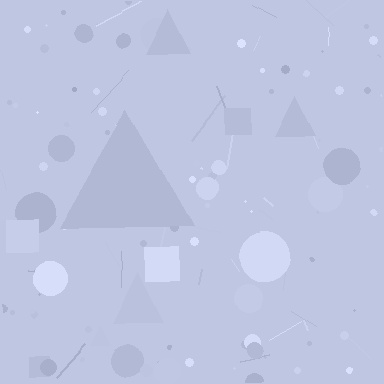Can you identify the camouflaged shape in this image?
The camouflaged shape is a triangle.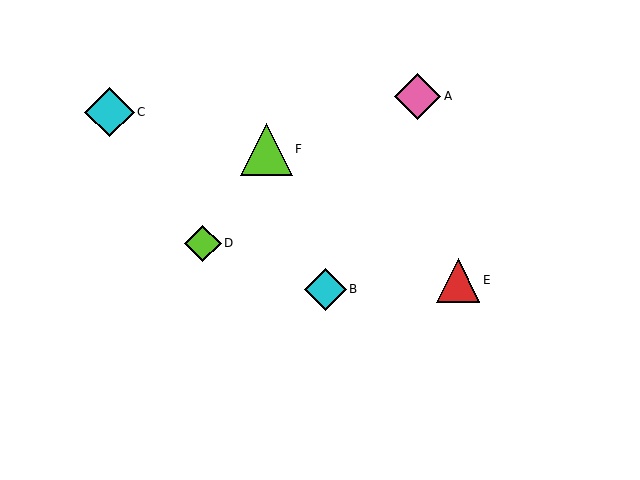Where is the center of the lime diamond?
The center of the lime diamond is at (203, 243).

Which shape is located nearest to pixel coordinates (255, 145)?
The lime triangle (labeled F) at (266, 149) is nearest to that location.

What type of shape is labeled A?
Shape A is a pink diamond.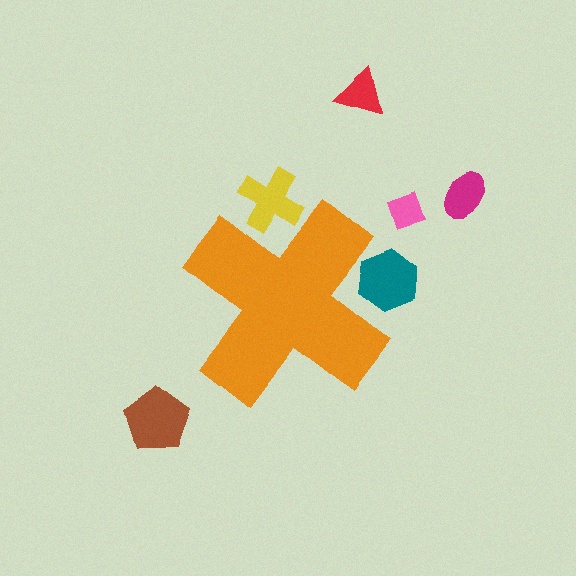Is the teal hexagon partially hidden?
Yes, the teal hexagon is partially hidden behind the orange cross.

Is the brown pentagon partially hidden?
No, the brown pentagon is fully visible.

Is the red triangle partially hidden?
No, the red triangle is fully visible.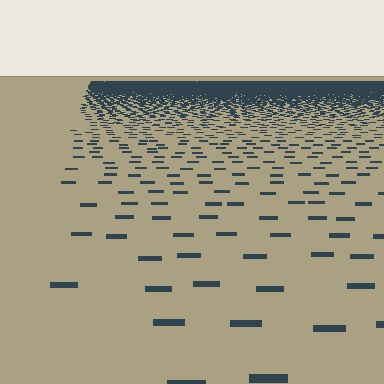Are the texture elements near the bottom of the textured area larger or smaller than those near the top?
Larger. Near the bottom, elements are closer to the viewer and appear at a bigger on-screen size.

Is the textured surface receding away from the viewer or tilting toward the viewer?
The surface is receding away from the viewer. Texture elements get smaller and denser toward the top.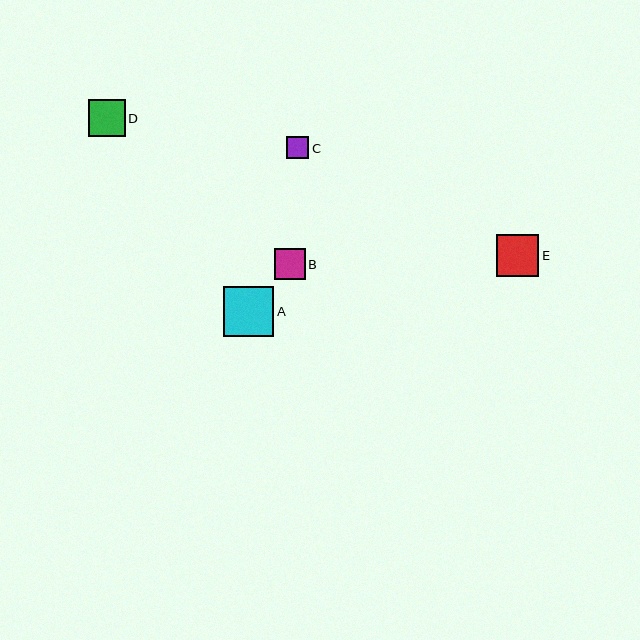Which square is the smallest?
Square C is the smallest with a size of approximately 22 pixels.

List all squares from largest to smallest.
From largest to smallest: A, E, D, B, C.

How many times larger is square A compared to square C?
Square A is approximately 2.3 times the size of square C.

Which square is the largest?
Square A is the largest with a size of approximately 50 pixels.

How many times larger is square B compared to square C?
Square B is approximately 1.4 times the size of square C.